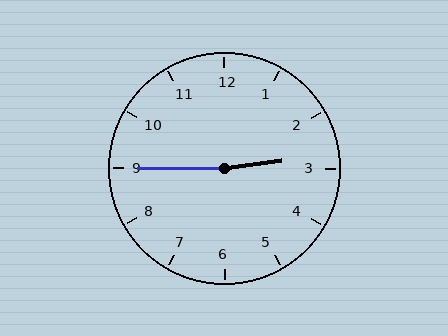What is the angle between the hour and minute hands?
Approximately 172 degrees.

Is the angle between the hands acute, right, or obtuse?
It is obtuse.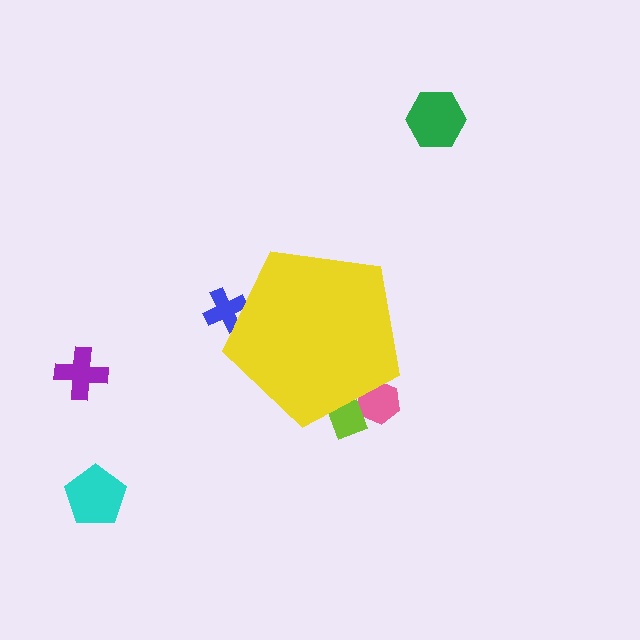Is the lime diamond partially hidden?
Yes, the lime diamond is partially hidden behind the yellow pentagon.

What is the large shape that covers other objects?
A yellow pentagon.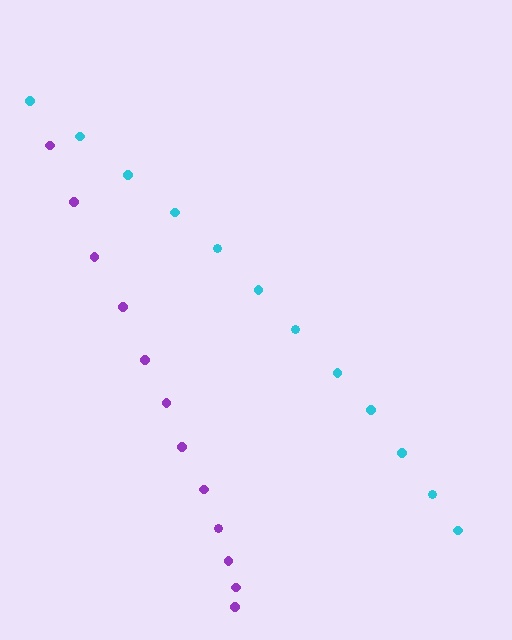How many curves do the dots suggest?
There are 2 distinct paths.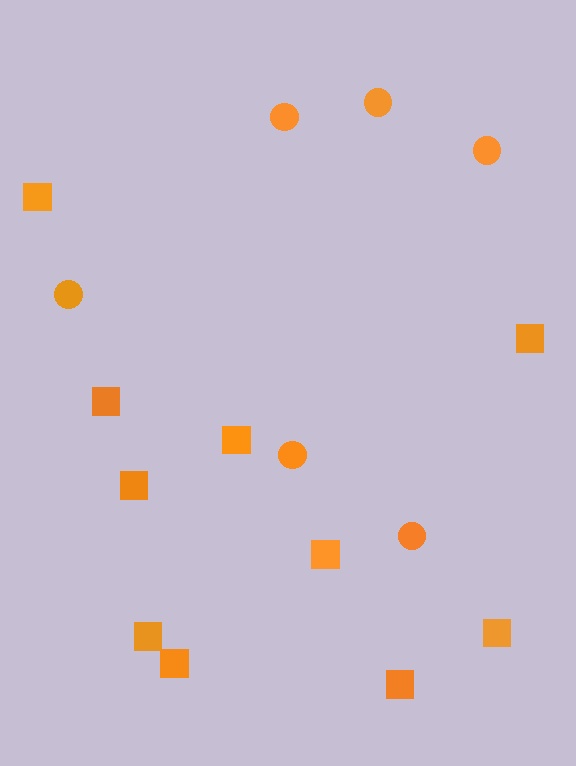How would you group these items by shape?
There are 2 groups: one group of circles (6) and one group of squares (10).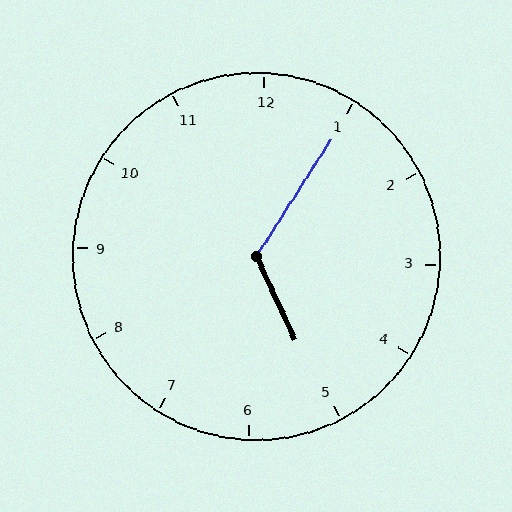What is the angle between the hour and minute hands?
Approximately 122 degrees.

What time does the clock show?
5:05.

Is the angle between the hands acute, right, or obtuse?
It is obtuse.